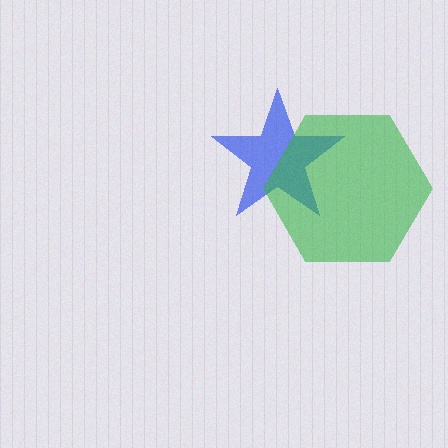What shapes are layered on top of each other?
The layered shapes are: a blue star, a green hexagon.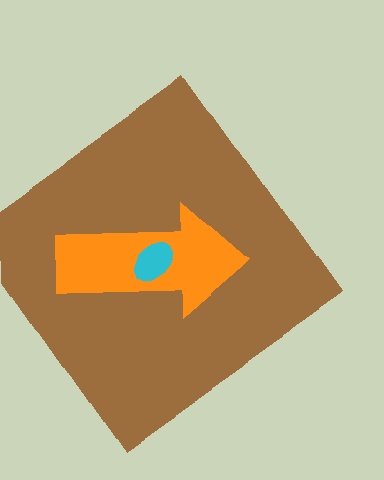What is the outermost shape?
The brown diamond.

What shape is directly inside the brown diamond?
The orange arrow.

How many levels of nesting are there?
3.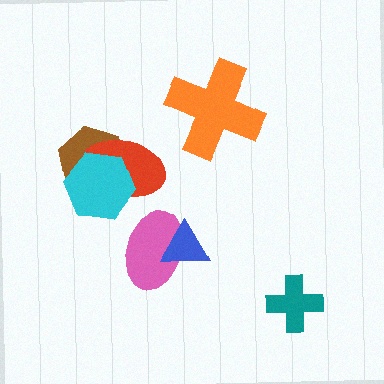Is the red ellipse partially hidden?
Yes, it is partially covered by another shape.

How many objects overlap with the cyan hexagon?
2 objects overlap with the cyan hexagon.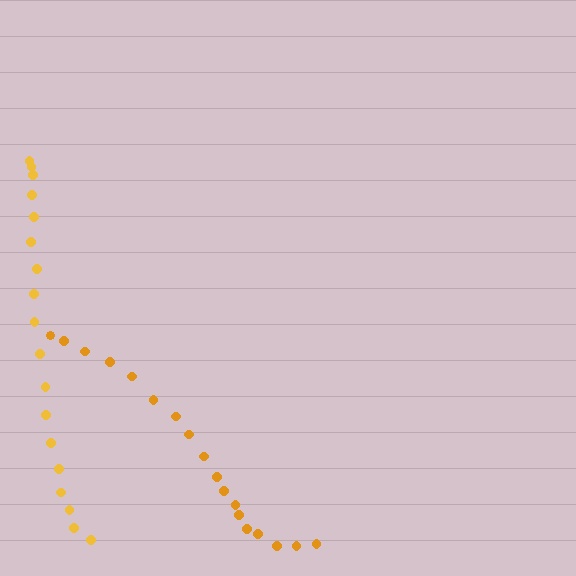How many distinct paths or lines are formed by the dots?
There are 2 distinct paths.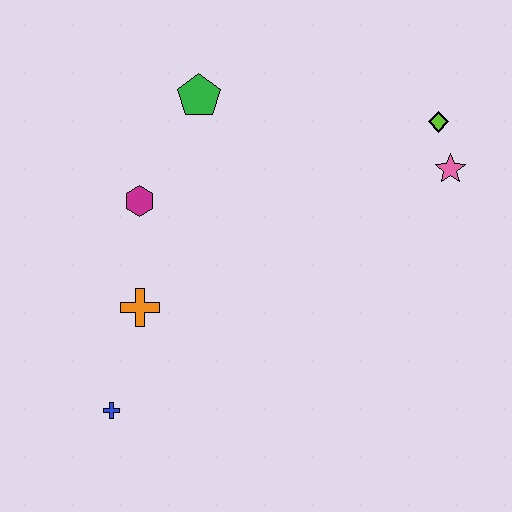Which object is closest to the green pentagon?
The magenta hexagon is closest to the green pentagon.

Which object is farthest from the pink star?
The blue cross is farthest from the pink star.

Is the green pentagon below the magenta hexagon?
No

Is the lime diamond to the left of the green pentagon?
No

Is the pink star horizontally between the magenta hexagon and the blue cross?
No